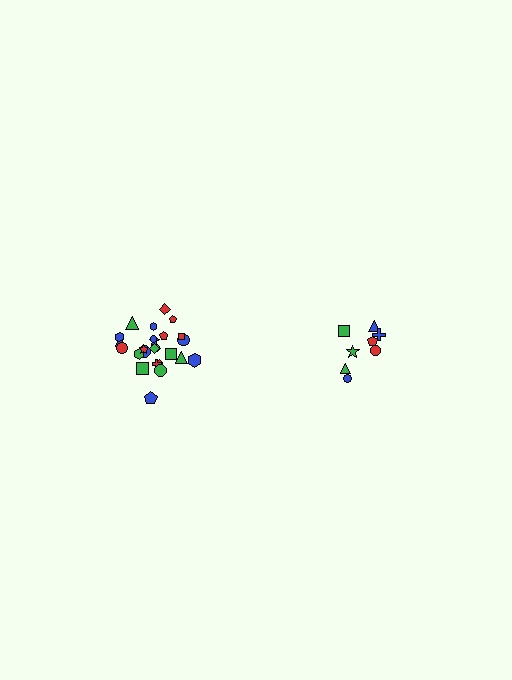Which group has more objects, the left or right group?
The left group.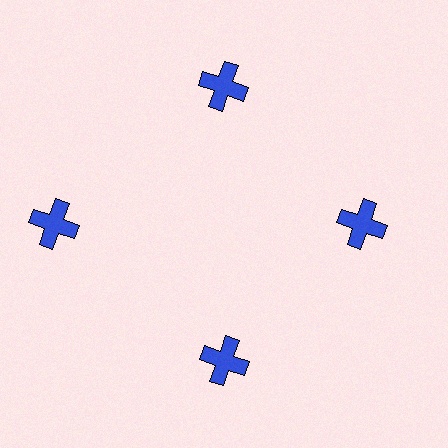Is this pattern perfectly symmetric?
No. The 4 blue crosses are arranged in a ring, but one element near the 9 o'clock position is pushed outward from the center, breaking the 4-fold rotational symmetry.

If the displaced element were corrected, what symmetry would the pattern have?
It would have 4-fold rotational symmetry — the pattern would map onto itself every 90 degrees.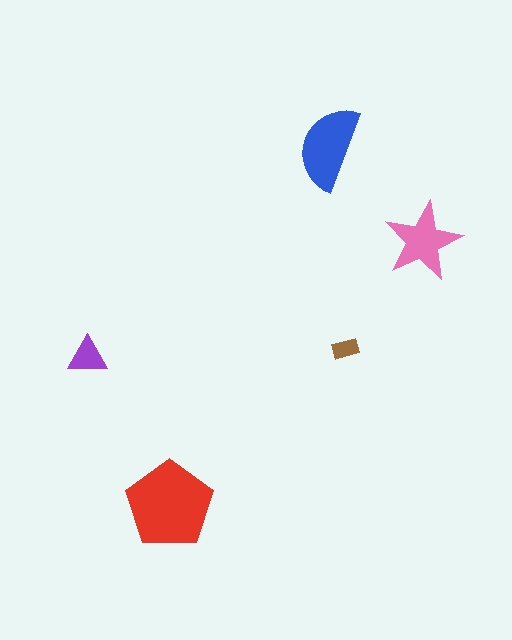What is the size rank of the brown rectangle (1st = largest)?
5th.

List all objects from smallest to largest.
The brown rectangle, the purple triangle, the pink star, the blue semicircle, the red pentagon.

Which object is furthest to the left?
The purple triangle is leftmost.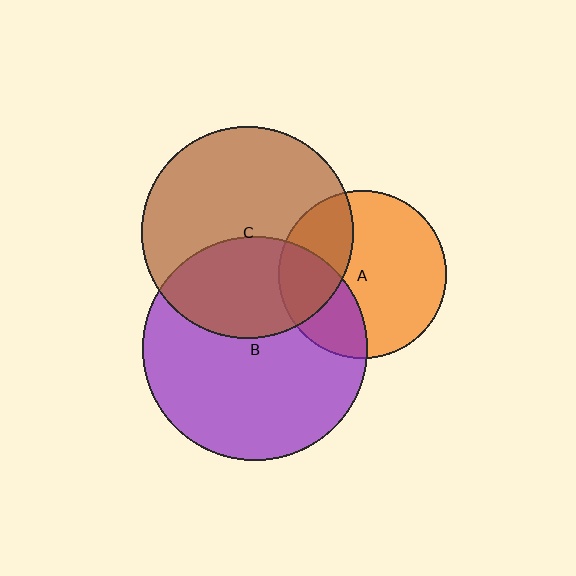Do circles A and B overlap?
Yes.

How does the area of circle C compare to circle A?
Approximately 1.6 times.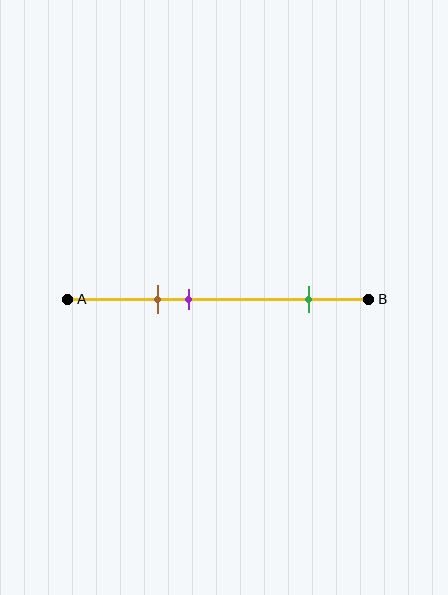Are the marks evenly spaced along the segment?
No, the marks are not evenly spaced.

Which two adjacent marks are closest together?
The brown and purple marks are the closest adjacent pair.